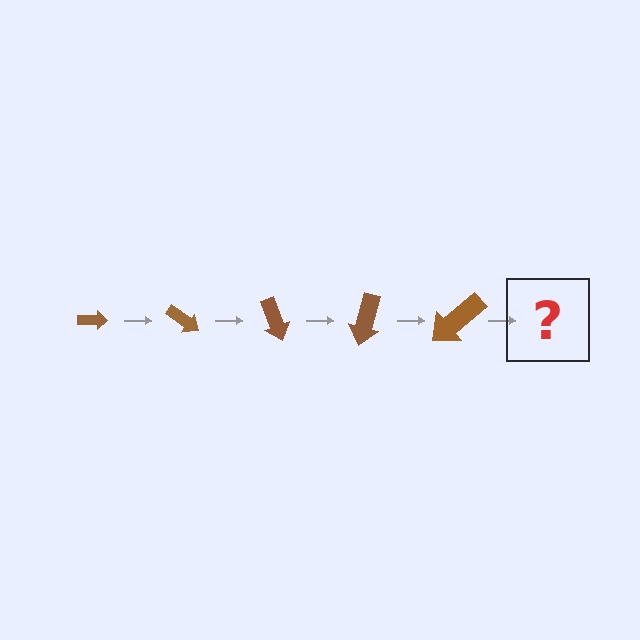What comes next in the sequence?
The next element should be an arrow, larger than the previous one and rotated 175 degrees from the start.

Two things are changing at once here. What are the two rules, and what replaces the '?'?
The two rules are that the arrow grows larger each step and it rotates 35 degrees each step. The '?' should be an arrow, larger than the previous one and rotated 175 degrees from the start.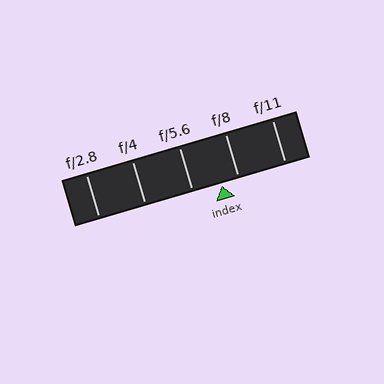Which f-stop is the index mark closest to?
The index mark is closest to f/8.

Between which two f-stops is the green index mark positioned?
The index mark is between f/5.6 and f/8.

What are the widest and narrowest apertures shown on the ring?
The widest aperture shown is f/2.8 and the narrowest is f/11.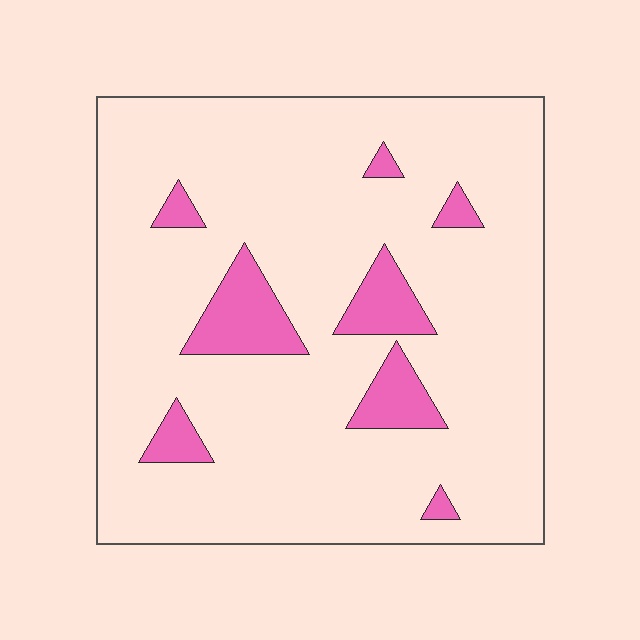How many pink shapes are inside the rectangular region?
8.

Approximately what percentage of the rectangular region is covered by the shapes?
Approximately 10%.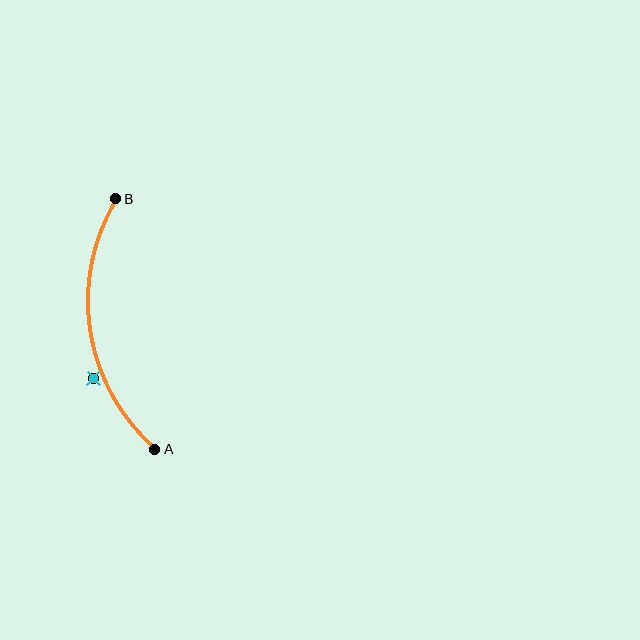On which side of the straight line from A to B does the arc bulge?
The arc bulges to the left of the straight line connecting A and B.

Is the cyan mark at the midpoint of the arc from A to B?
No — the cyan mark does not lie on the arc at all. It sits slightly outside the curve.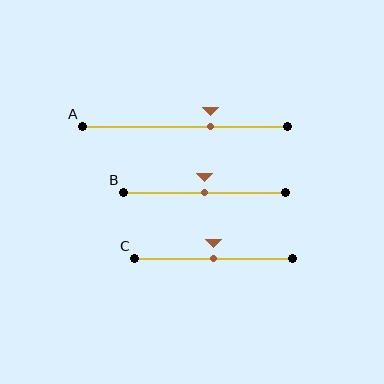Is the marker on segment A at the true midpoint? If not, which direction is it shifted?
No, the marker on segment A is shifted to the right by about 13% of the segment length.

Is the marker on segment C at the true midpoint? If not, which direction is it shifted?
Yes, the marker on segment C is at the true midpoint.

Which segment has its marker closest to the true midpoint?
Segment B has its marker closest to the true midpoint.